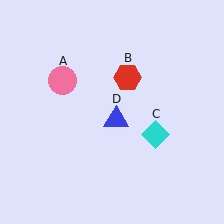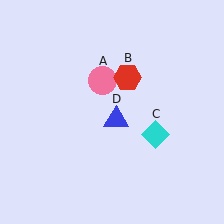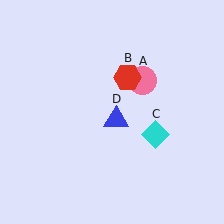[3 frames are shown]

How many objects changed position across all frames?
1 object changed position: pink circle (object A).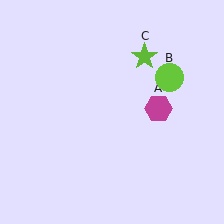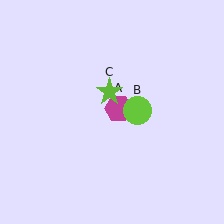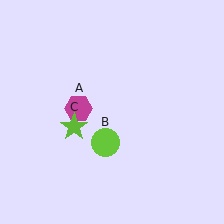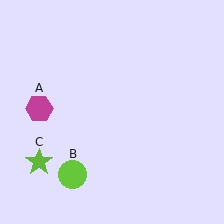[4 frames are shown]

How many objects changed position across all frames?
3 objects changed position: magenta hexagon (object A), lime circle (object B), lime star (object C).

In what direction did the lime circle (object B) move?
The lime circle (object B) moved down and to the left.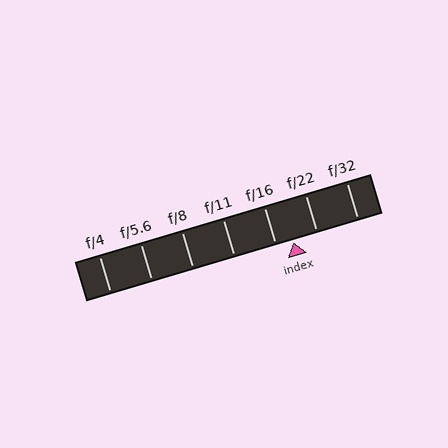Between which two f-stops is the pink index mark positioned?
The index mark is between f/16 and f/22.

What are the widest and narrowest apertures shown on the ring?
The widest aperture shown is f/4 and the narrowest is f/32.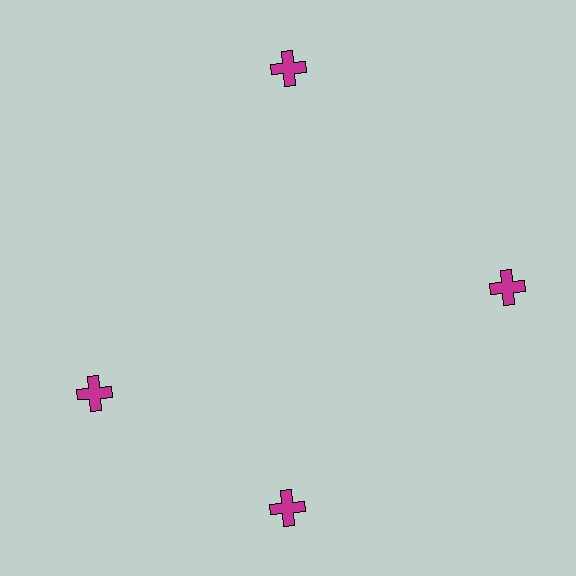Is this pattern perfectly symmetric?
No. The 4 magenta crosses are arranged in a ring, but one element near the 9 o'clock position is rotated out of alignment along the ring, breaking the 4-fold rotational symmetry.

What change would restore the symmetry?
The symmetry would be restored by rotating it back into even spacing with its neighbors so that all 4 crosses sit at equal angles and equal distance from the center.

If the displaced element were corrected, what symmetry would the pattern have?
It would have 4-fold rotational symmetry — the pattern would map onto itself every 90 degrees.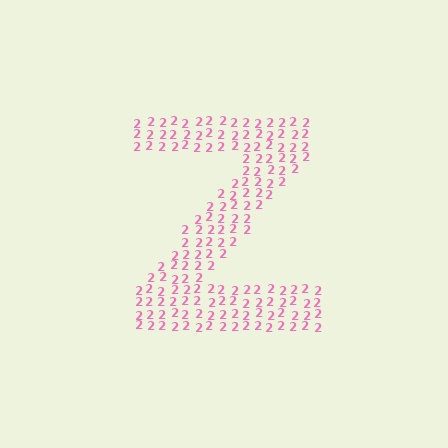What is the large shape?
The large shape is the letter Z.